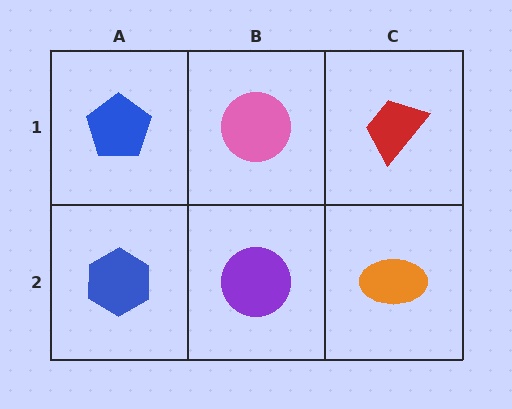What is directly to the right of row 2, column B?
An orange ellipse.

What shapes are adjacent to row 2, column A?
A blue pentagon (row 1, column A), a purple circle (row 2, column B).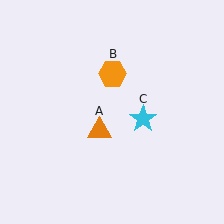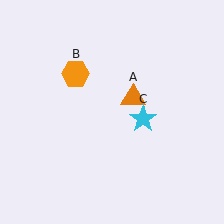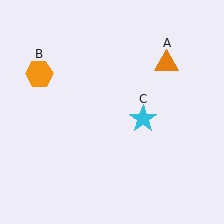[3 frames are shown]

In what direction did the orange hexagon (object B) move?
The orange hexagon (object B) moved left.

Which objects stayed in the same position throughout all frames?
Cyan star (object C) remained stationary.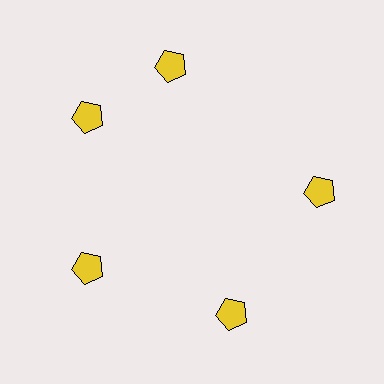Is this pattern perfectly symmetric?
No. The 5 yellow pentagons are arranged in a ring, but one element near the 1 o'clock position is rotated out of alignment along the ring, breaking the 5-fold rotational symmetry.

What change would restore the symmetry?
The symmetry would be restored by rotating it back into even spacing with its neighbors so that all 5 pentagons sit at equal angles and equal distance from the center.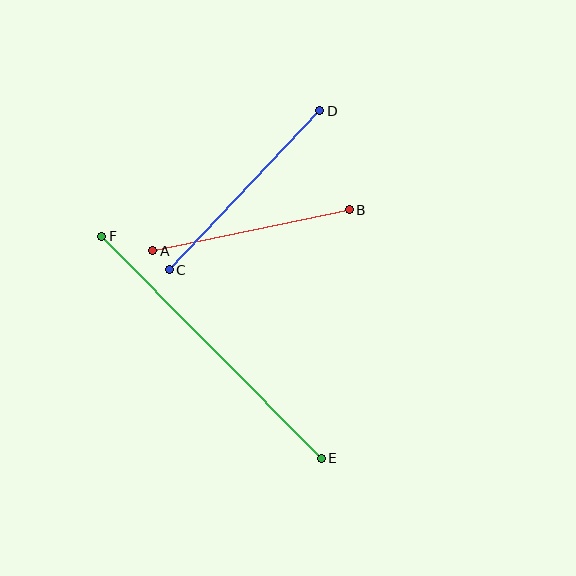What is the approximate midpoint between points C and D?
The midpoint is at approximately (244, 190) pixels.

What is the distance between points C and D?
The distance is approximately 219 pixels.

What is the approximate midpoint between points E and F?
The midpoint is at approximately (212, 347) pixels.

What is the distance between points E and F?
The distance is approximately 313 pixels.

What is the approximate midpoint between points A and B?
The midpoint is at approximately (251, 230) pixels.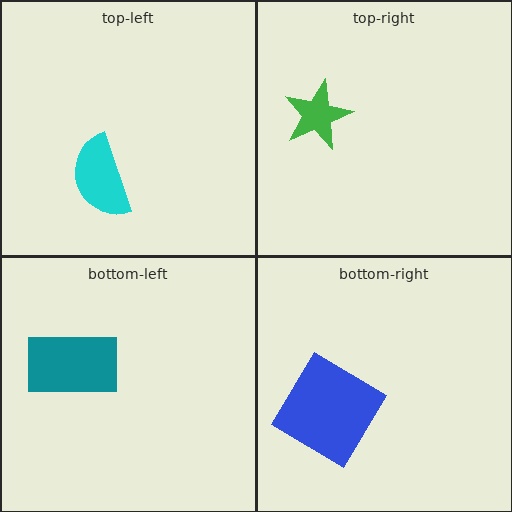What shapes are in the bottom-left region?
The teal rectangle.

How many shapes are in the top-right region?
1.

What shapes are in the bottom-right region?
The lime pentagon, the blue diamond.